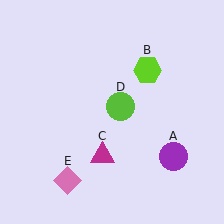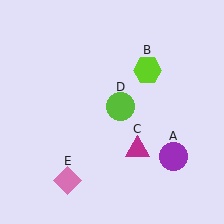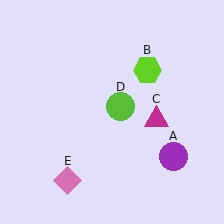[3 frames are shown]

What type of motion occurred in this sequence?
The magenta triangle (object C) rotated counterclockwise around the center of the scene.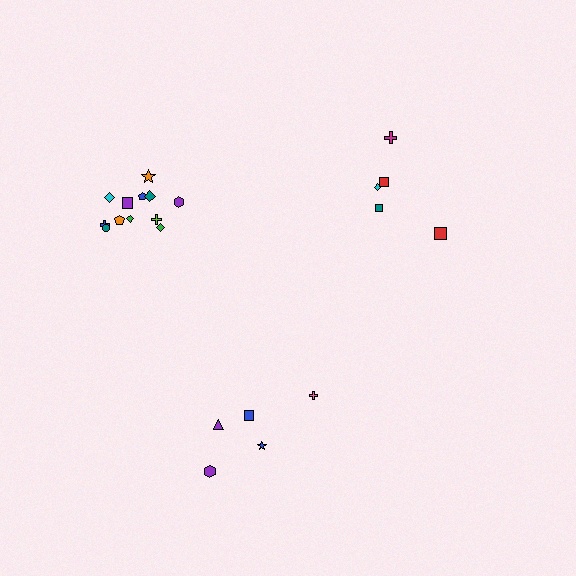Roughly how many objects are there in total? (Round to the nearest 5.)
Roughly 20 objects in total.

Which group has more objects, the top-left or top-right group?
The top-left group.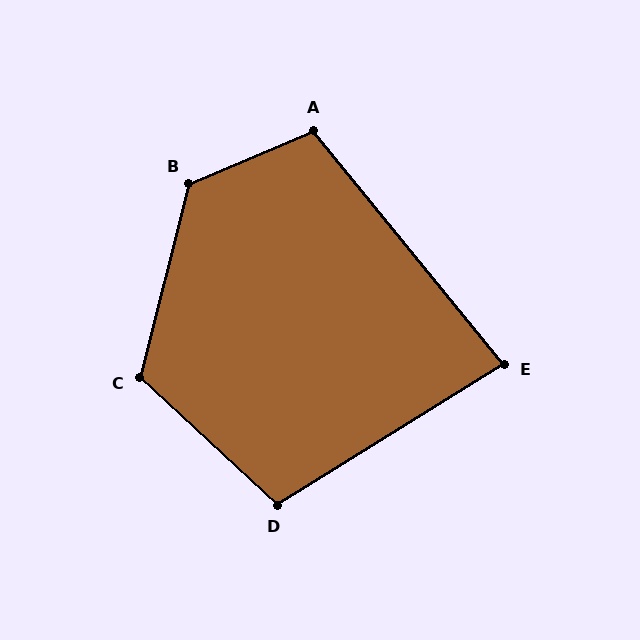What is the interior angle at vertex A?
Approximately 106 degrees (obtuse).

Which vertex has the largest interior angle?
B, at approximately 127 degrees.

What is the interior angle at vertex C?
Approximately 118 degrees (obtuse).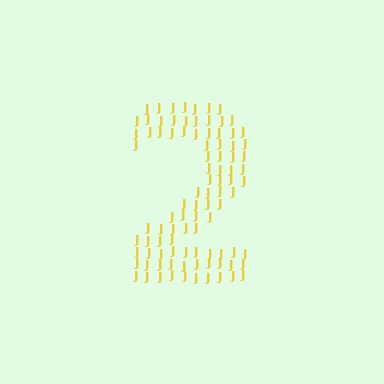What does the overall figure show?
The overall figure shows the digit 2.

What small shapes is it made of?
It is made of small letter J's.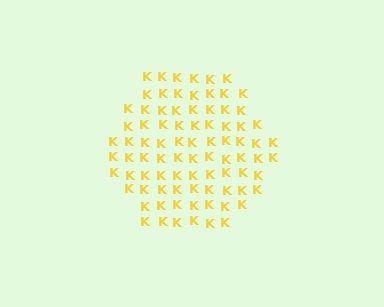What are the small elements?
The small elements are letter K's.